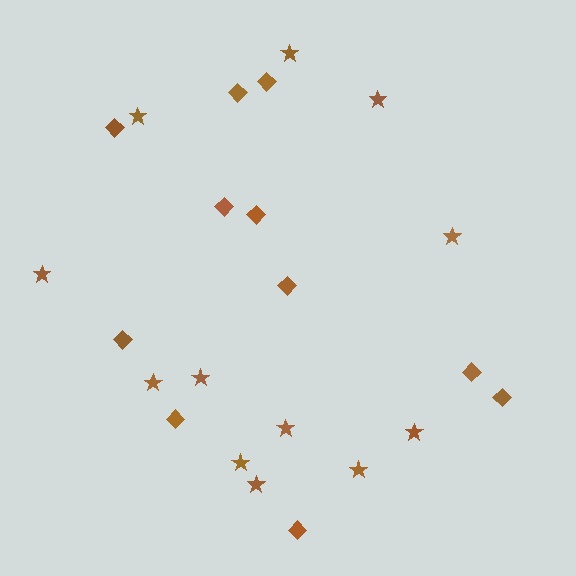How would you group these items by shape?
There are 2 groups: one group of diamonds (11) and one group of stars (12).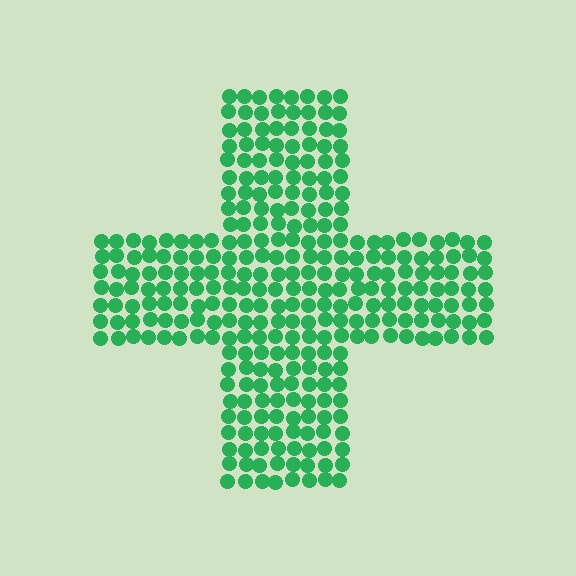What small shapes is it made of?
It is made of small circles.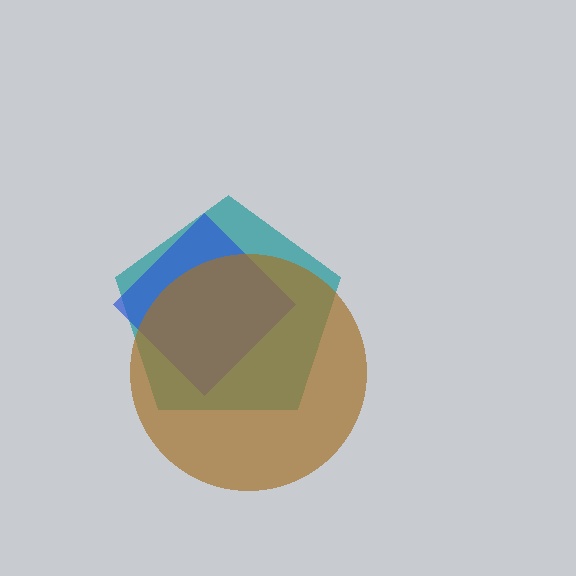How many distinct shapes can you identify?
There are 3 distinct shapes: a teal pentagon, a blue diamond, a brown circle.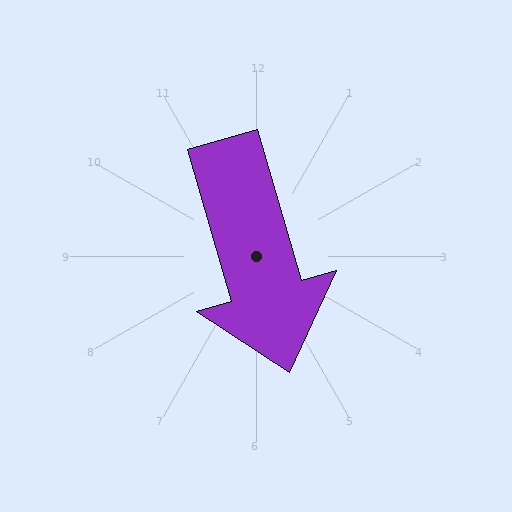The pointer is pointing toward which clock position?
Roughly 5 o'clock.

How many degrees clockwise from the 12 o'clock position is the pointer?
Approximately 164 degrees.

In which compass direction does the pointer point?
South.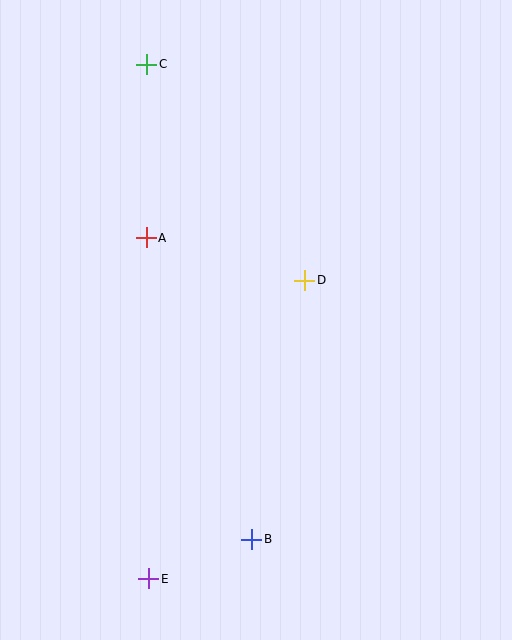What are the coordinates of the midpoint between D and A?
The midpoint between D and A is at (225, 259).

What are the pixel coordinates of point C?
Point C is at (147, 64).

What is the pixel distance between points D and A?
The distance between D and A is 164 pixels.